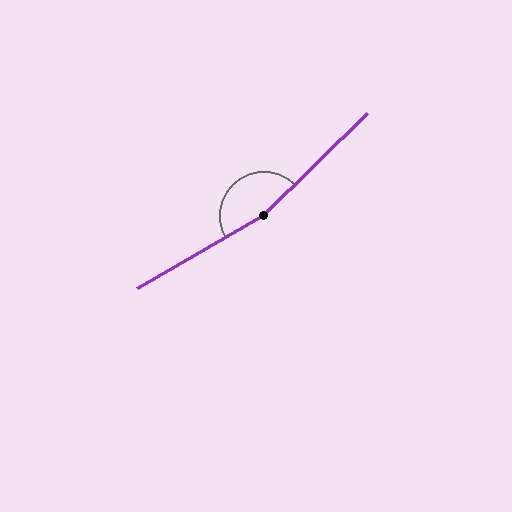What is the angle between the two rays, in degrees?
Approximately 165 degrees.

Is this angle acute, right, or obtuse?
It is obtuse.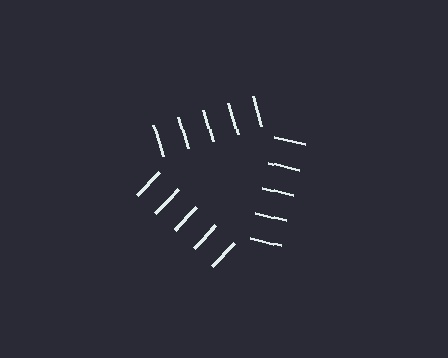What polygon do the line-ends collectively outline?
An illusory triangle — the line segments terminate on its edges but no continuous stroke is drawn.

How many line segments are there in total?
15 — 5 along each of the 3 edges.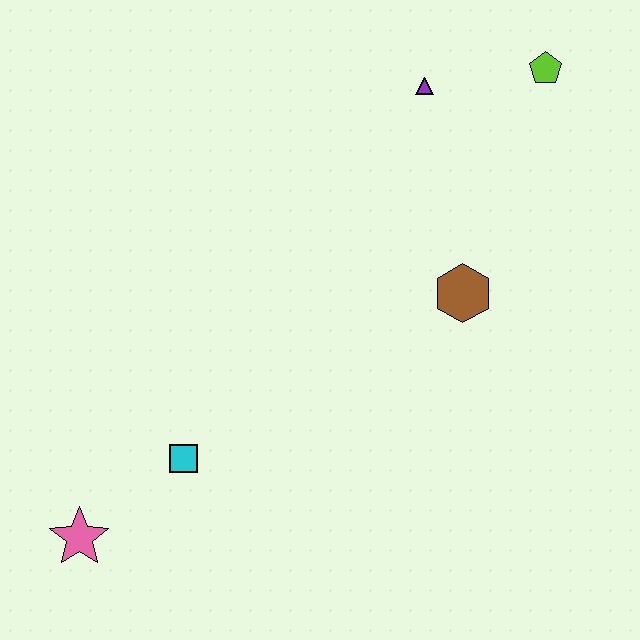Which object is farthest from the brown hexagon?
The pink star is farthest from the brown hexagon.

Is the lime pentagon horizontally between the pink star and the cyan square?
No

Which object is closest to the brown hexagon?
The purple triangle is closest to the brown hexagon.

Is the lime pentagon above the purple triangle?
Yes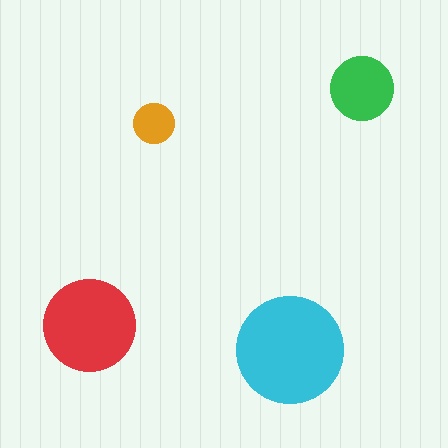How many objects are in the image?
There are 4 objects in the image.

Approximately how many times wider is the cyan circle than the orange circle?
About 2.5 times wider.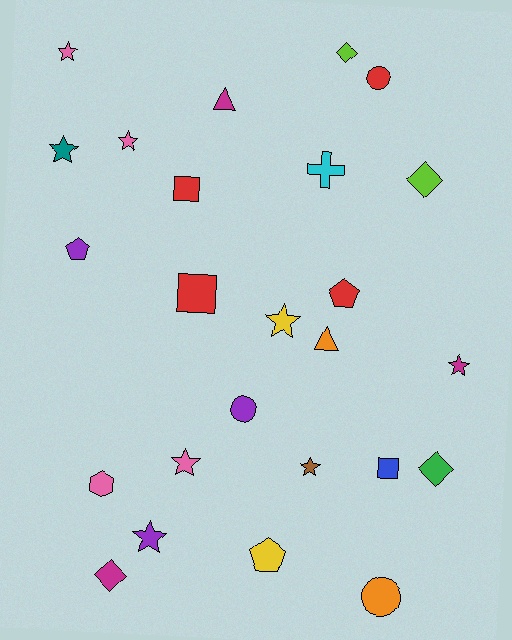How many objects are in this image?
There are 25 objects.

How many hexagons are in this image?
There is 1 hexagon.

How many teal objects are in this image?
There is 1 teal object.